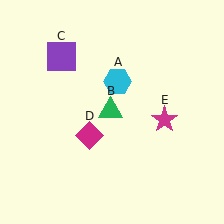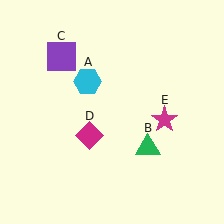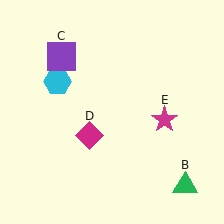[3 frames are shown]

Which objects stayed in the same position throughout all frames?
Purple square (object C) and magenta diamond (object D) and magenta star (object E) remained stationary.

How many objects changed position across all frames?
2 objects changed position: cyan hexagon (object A), green triangle (object B).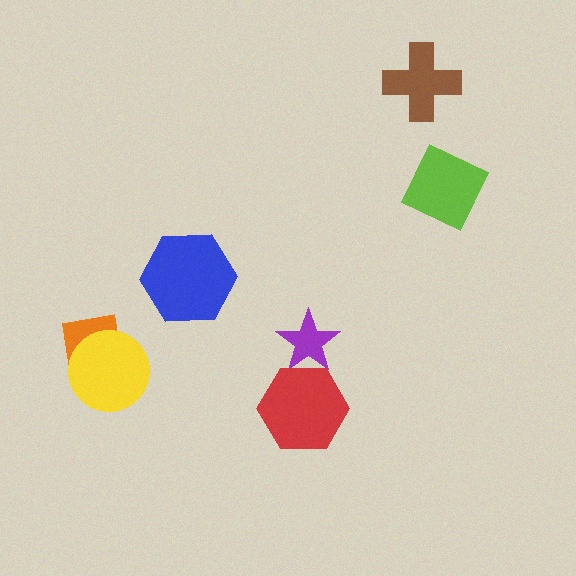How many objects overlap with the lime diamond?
0 objects overlap with the lime diamond.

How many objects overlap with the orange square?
1 object overlaps with the orange square.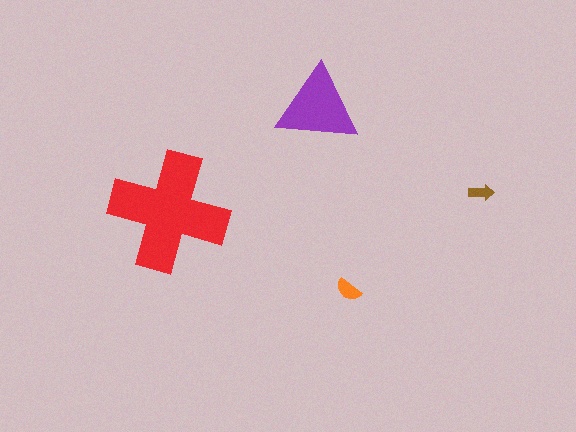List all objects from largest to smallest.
The red cross, the purple triangle, the orange semicircle, the brown arrow.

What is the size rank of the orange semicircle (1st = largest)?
3rd.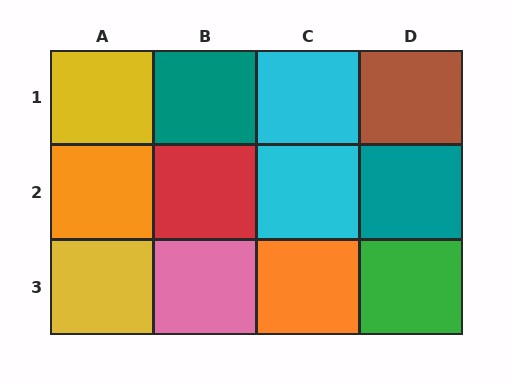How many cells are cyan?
2 cells are cyan.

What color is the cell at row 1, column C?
Cyan.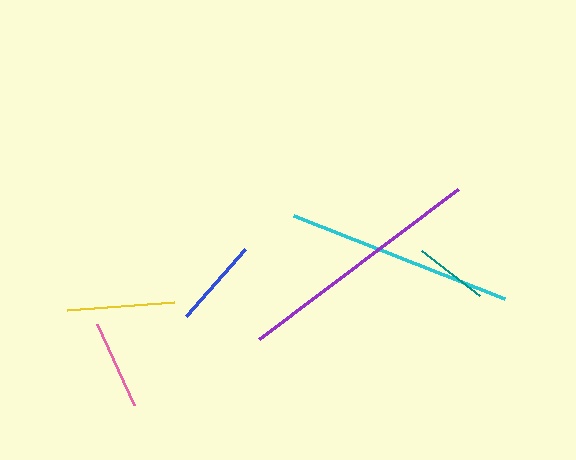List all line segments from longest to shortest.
From longest to shortest: purple, cyan, yellow, blue, pink, teal.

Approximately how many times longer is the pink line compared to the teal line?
The pink line is approximately 1.2 times the length of the teal line.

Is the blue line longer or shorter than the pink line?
The blue line is longer than the pink line.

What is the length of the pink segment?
The pink segment is approximately 88 pixels long.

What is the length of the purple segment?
The purple segment is approximately 250 pixels long.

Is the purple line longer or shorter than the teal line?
The purple line is longer than the teal line.